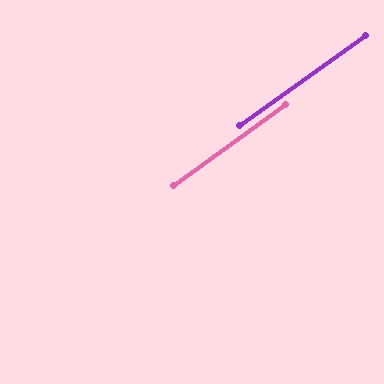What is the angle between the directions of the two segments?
Approximately 0 degrees.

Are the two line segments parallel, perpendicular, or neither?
Parallel — their directions differ by only 0.1°.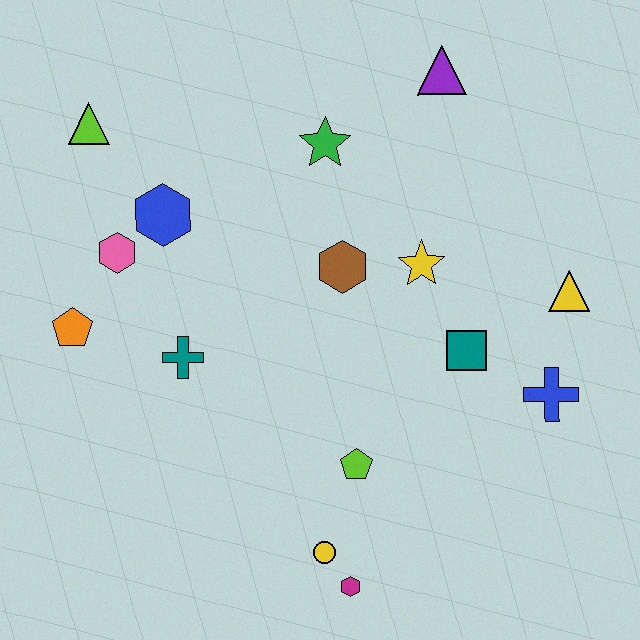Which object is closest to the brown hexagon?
The yellow star is closest to the brown hexagon.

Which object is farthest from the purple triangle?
The magenta hexagon is farthest from the purple triangle.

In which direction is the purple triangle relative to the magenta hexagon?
The purple triangle is above the magenta hexagon.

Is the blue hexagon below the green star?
Yes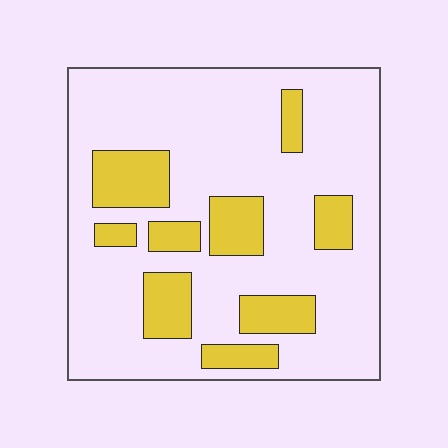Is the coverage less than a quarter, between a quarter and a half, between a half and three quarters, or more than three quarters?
Less than a quarter.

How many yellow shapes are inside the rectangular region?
9.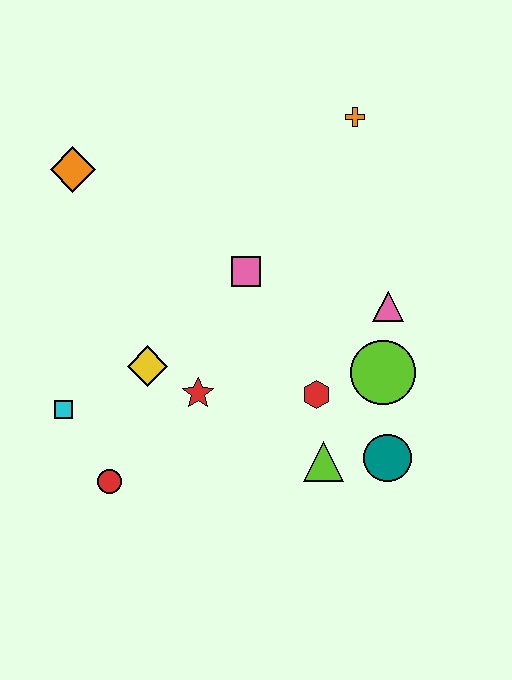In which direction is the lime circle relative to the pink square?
The lime circle is to the right of the pink square.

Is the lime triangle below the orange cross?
Yes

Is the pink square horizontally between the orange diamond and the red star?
No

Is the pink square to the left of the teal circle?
Yes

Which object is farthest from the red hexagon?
The orange diamond is farthest from the red hexagon.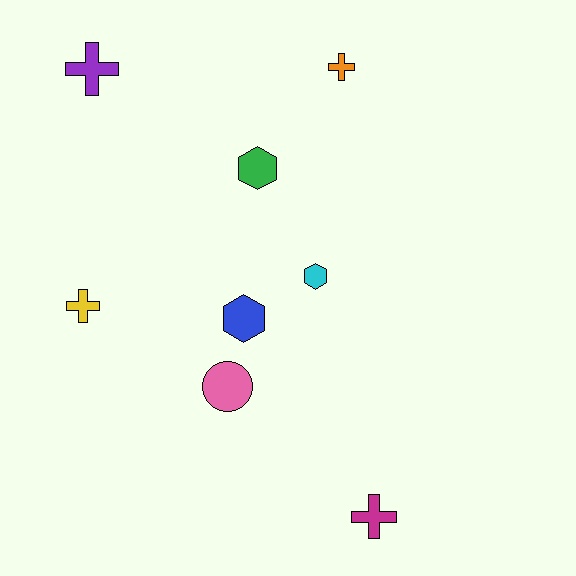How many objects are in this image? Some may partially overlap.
There are 8 objects.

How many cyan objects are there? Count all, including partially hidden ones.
There is 1 cyan object.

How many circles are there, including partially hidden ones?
There is 1 circle.